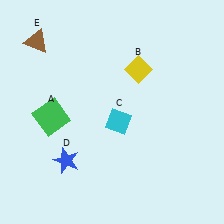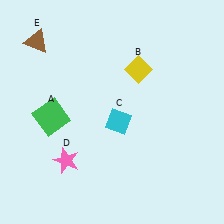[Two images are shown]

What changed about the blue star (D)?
In Image 1, D is blue. In Image 2, it changed to pink.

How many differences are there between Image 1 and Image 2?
There is 1 difference between the two images.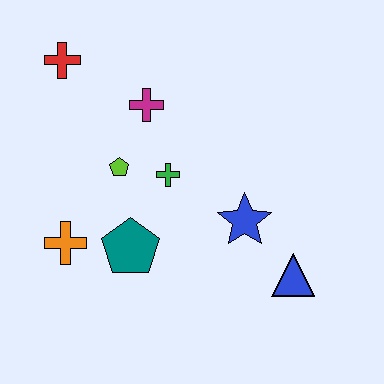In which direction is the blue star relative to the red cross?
The blue star is to the right of the red cross.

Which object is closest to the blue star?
The blue triangle is closest to the blue star.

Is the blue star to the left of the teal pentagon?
No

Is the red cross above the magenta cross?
Yes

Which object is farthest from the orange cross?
The blue triangle is farthest from the orange cross.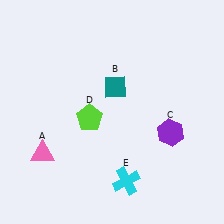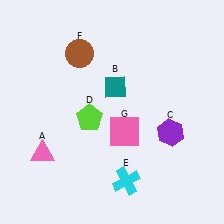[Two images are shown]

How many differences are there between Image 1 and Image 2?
There are 2 differences between the two images.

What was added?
A brown circle (F), a pink square (G) were added in Image 2.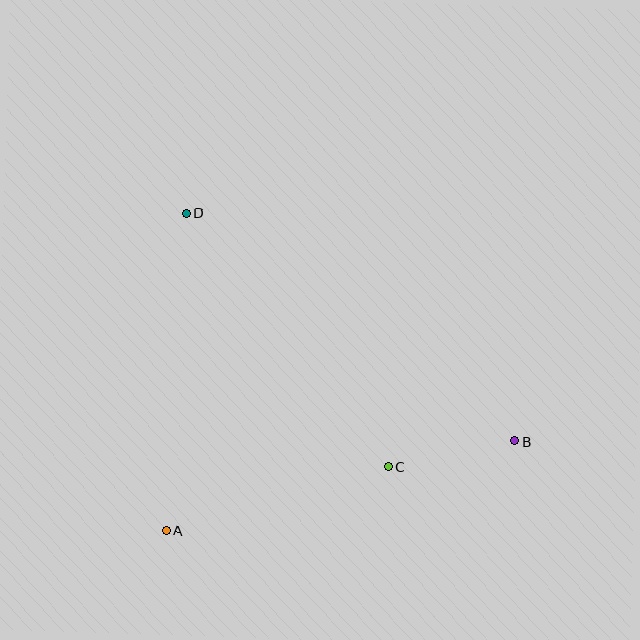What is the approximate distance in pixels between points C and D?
The distance between C and D is approximately 324 pixels.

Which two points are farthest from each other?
Points B and D are farthest from each other.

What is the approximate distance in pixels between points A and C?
The distance between A and C is approximately 231 pixels.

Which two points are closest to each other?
Points B and C are closest to each other.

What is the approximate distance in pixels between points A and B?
The distance between A and B is approximately 360 pixels.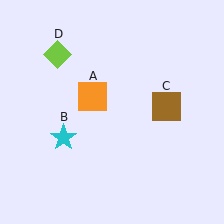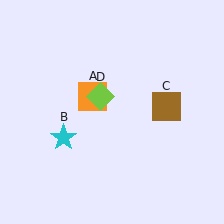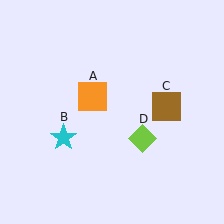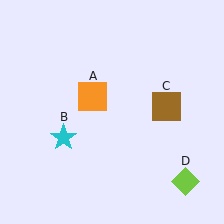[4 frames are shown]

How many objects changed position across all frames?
1 object changed position: lime diamond (object D).